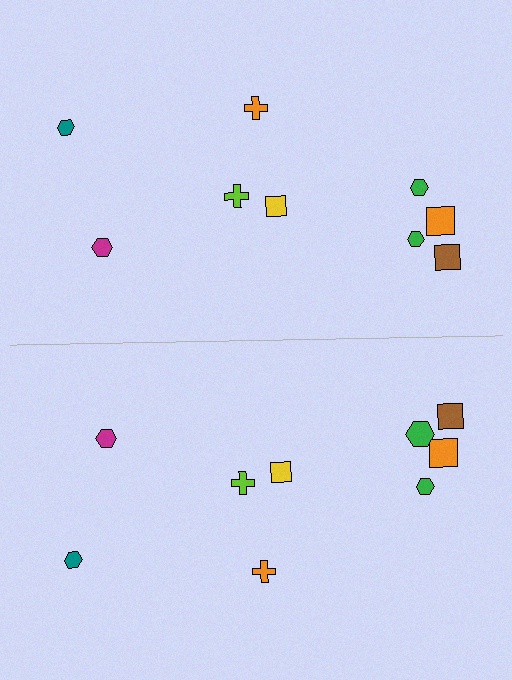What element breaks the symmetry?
The green hexagon on the bottom side has a different size than its mirror counterpart.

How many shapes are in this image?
There are 18 shapes in this image.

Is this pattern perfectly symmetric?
No, the pattern is not perfectly symmetric. The green hexagon on the bottom side has a different size than its mirror counterpart.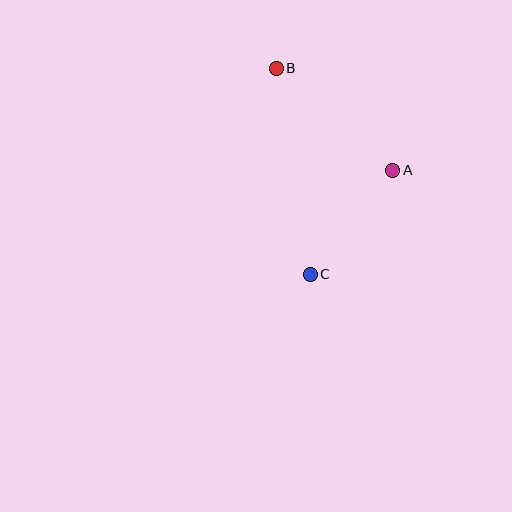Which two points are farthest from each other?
Points B and C are farthest from each other.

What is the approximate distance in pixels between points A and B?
The distance between A and B is approximately 155 pixels.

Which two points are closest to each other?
Points A and C are closest to each other.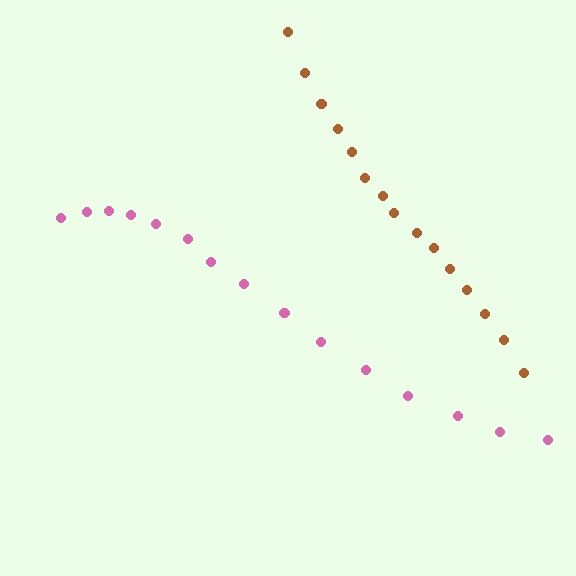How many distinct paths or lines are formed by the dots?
There are 2 distinct paths.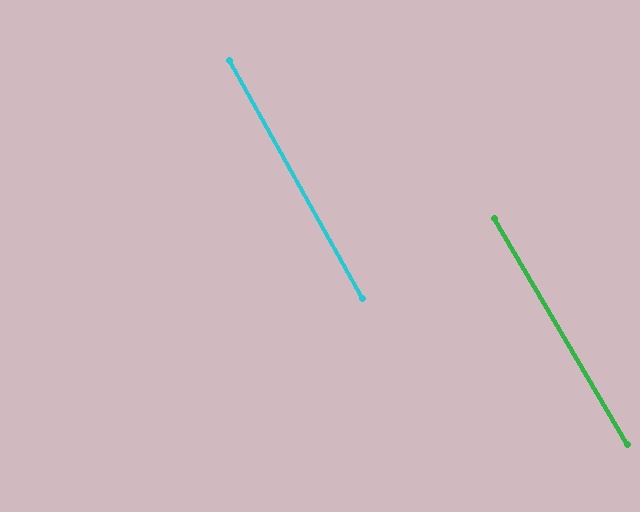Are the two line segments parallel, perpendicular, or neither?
Parallel — their directions differ by only 1.2°.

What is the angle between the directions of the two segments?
Approximately 1 degree.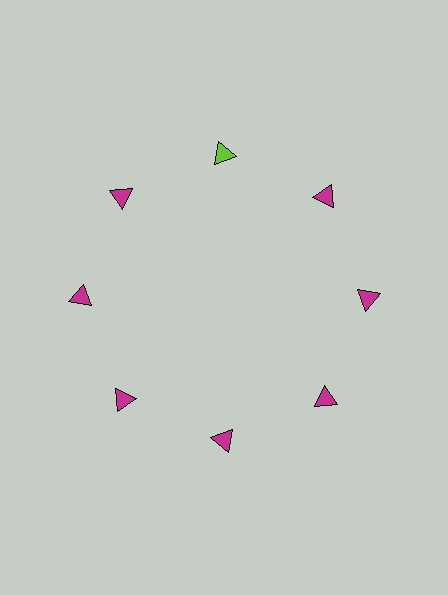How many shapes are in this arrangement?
There are 8 shapes arranged in a ring pattern.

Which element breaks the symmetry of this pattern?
The lime triangle at roughly the 12 o'clock position breaks the symmetry. All other shapes are magenta triangles.